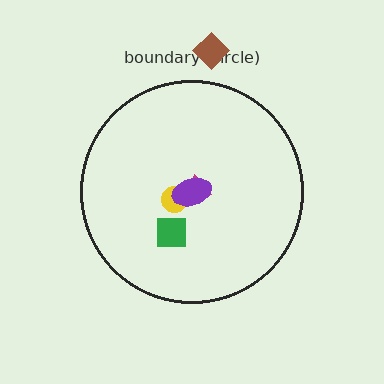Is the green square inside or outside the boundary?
Inside.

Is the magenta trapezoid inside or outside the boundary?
Inside.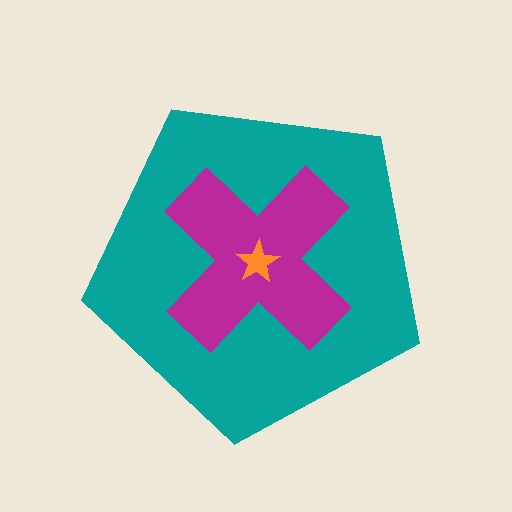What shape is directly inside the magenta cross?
The orange star.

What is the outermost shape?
The teal pentagon.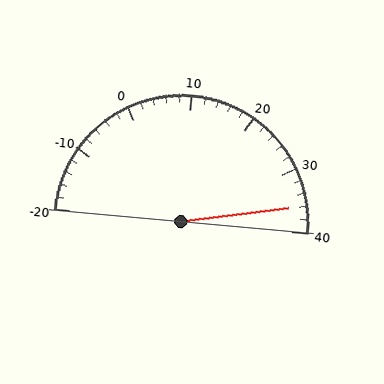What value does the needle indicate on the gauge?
The needle indicates approximately 36.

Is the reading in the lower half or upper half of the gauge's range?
The reading is in the upper half of the range (-20 to 40).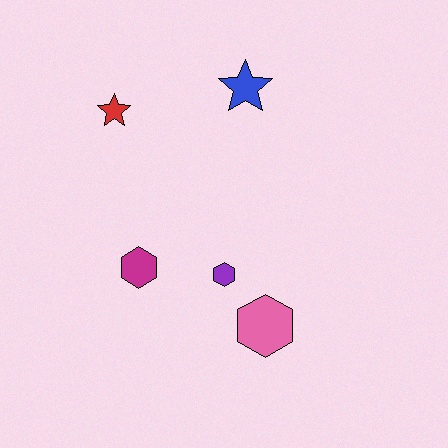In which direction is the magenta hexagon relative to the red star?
The magenta hexagon is below the red star.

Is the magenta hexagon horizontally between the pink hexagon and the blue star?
No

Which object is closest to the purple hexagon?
The pink hexagon is closest to the purple hexagon.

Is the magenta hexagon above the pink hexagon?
Yes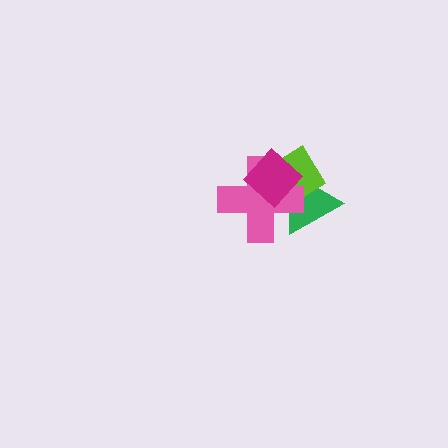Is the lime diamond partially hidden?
Yes, it is partially covered by another shape.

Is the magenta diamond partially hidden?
No, no other shape covers it.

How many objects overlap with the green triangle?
3 objects overlap with the green triangle.